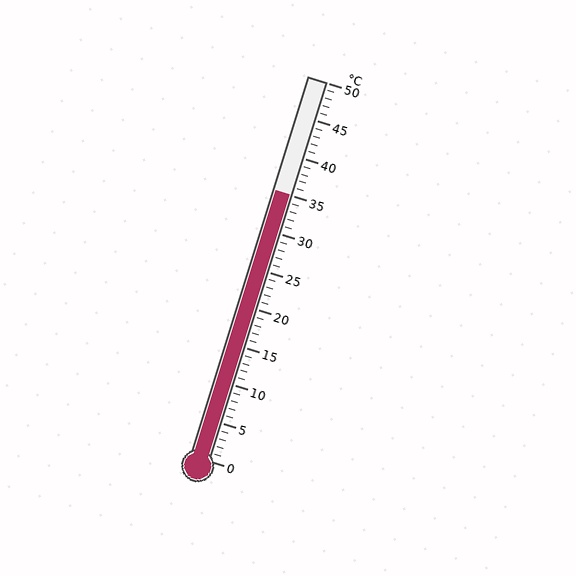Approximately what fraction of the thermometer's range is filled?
The thermometer is filled to approximately 70% of its range.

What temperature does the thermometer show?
The thermometer shows approximately 35°C.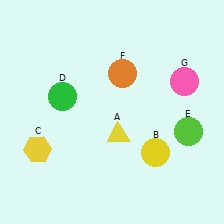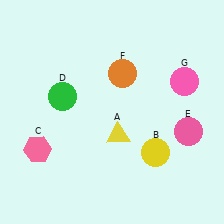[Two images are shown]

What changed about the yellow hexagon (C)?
In Image 1, C is yellow. In Image 2, it changed to pink.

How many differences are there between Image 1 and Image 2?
There are 2 differences between the two images.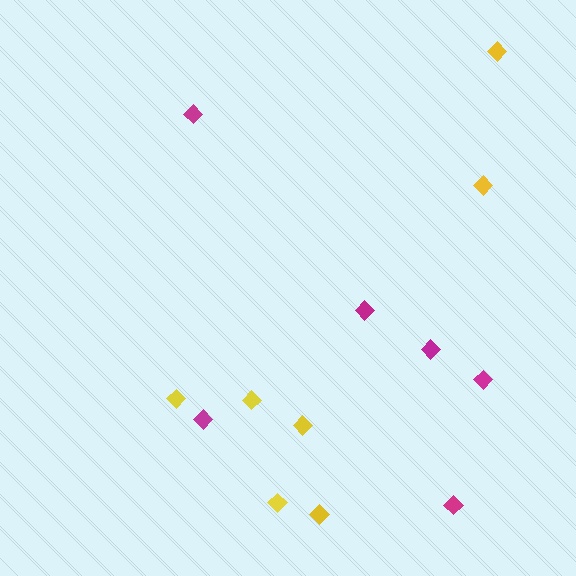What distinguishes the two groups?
There are 2 groups: one group of magenta diamonds (6) and one group of yellow diamonds (7).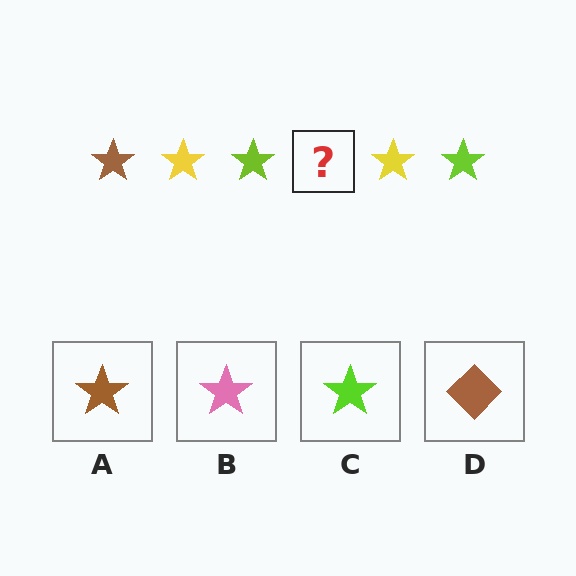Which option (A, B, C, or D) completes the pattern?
A.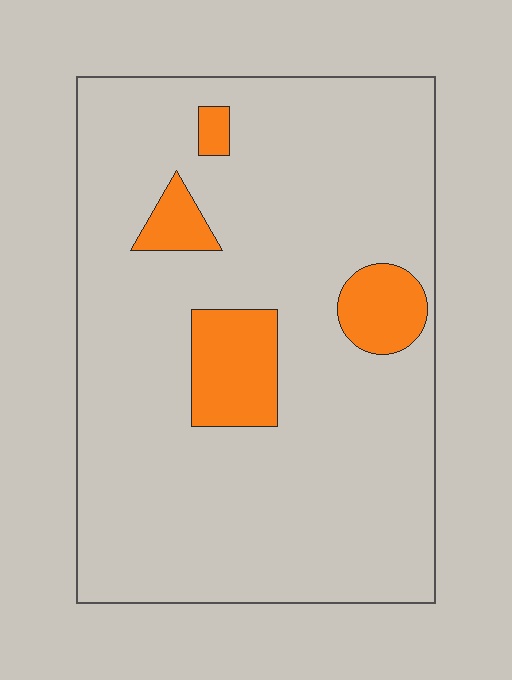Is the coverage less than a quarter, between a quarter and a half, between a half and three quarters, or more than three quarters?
Less than a quarter.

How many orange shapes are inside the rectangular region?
4.